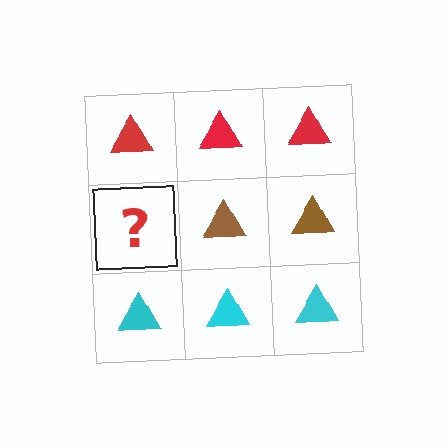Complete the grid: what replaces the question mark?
The question mark should be replaced with a brown triangle.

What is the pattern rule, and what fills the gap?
The rule is that each row has a consistent color. The gap should be filled with a brown triangle.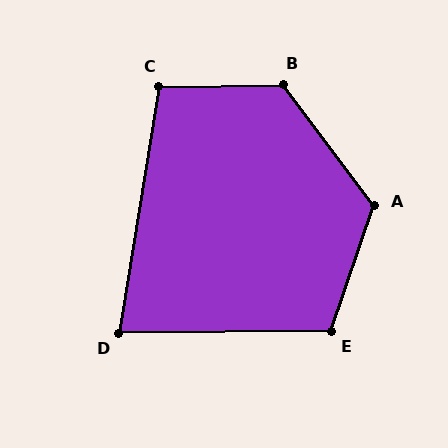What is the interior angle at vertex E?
Approximately 109 degrees (obtuse).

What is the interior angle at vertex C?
Approximately 100 degrees (obtuse).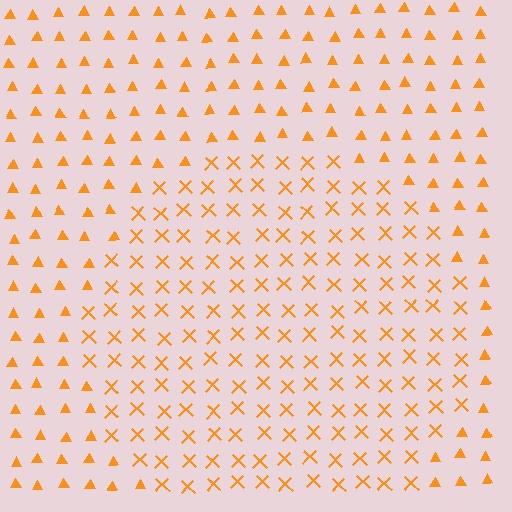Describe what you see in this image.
The image is filled with small orange elements arranged in a uniform grid. A circle-shaped region contains X marks, while the surrounding area contains triangles. The boundary is defined purely by the change in element shape.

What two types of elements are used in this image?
The image uses X marks inside the circle region and triangles outside it.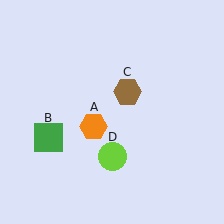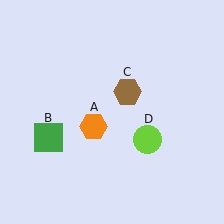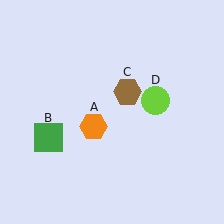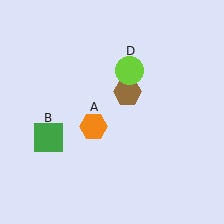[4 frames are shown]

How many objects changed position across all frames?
1 object changed position: lime circle (object D).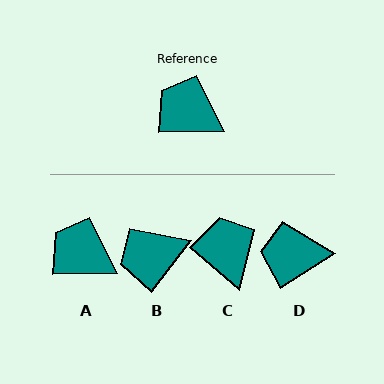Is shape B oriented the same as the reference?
No, it is off by about 52 degrees.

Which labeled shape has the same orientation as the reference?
A.